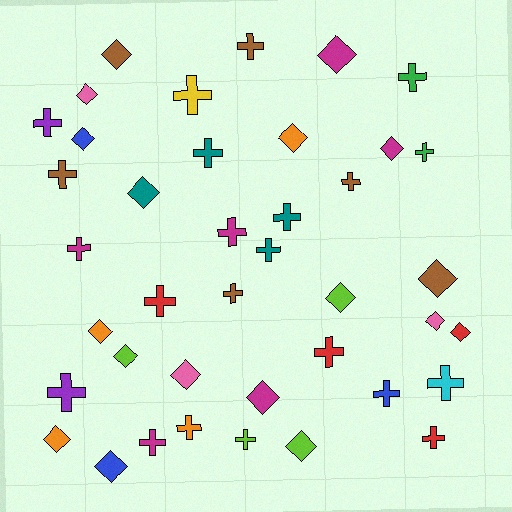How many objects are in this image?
There are 40 objects.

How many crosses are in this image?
There are 22 crosses.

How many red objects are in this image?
There are 4 red objects.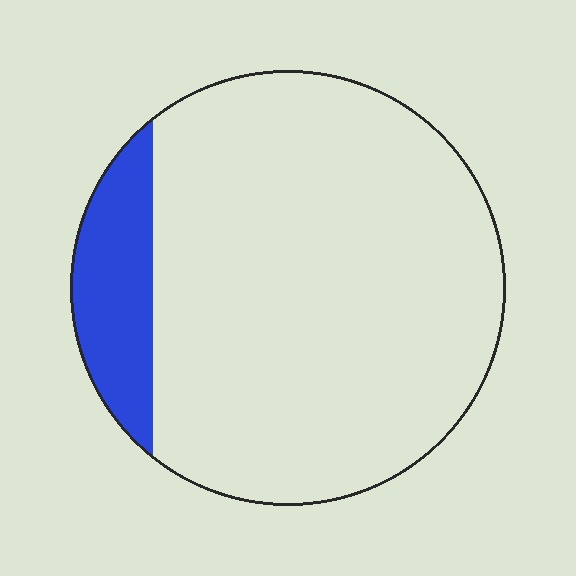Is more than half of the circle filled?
No.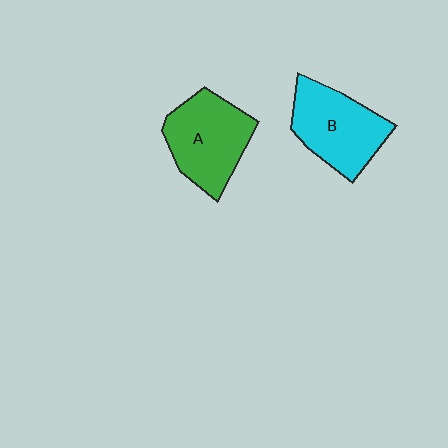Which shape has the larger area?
Shape A (green).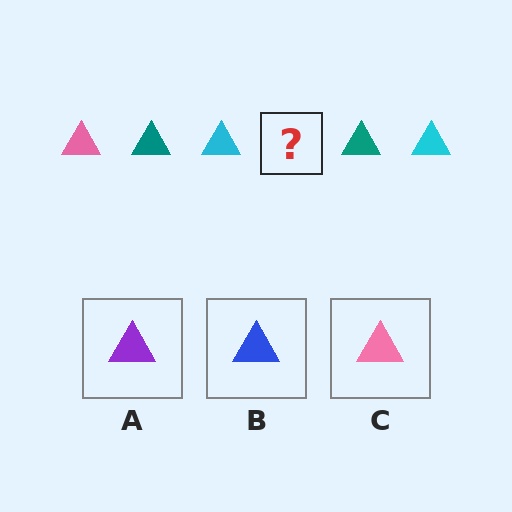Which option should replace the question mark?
Option C.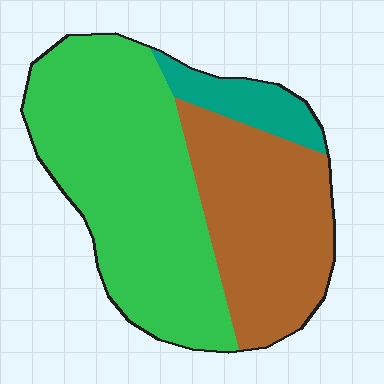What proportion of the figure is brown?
Brown covers roughly 35% of the figure.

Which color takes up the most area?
Green, at roughly 55%.